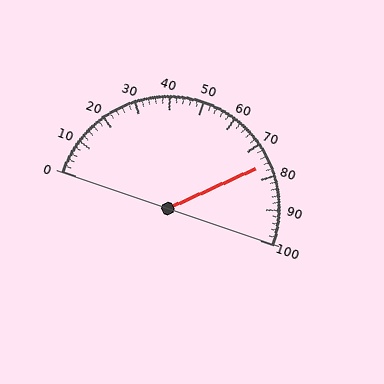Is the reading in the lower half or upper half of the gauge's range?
The reading is in the upper half of the range (0 to 100).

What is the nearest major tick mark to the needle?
The nearest major tick mark is 80.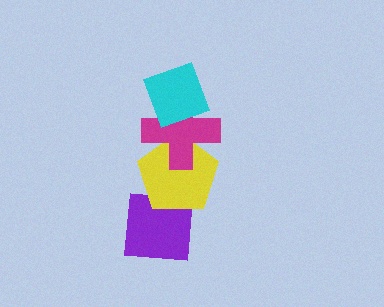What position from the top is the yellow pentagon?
The yellow pentagon is 3rd from the top.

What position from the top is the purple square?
The purple square is 4th from the top.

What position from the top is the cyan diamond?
The cyan diamond is 1st from the top.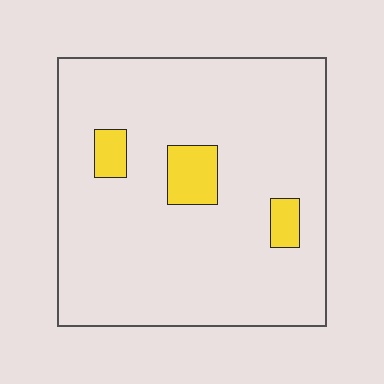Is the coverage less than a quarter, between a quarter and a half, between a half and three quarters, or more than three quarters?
Less than a quarter.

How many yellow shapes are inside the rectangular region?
3.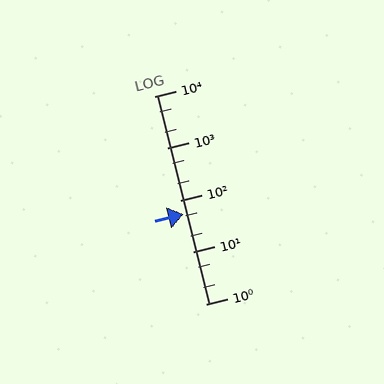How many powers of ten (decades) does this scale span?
The scale spans 4 decades, from 1 to 10000.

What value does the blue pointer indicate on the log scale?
The pointer indicates approximately 54.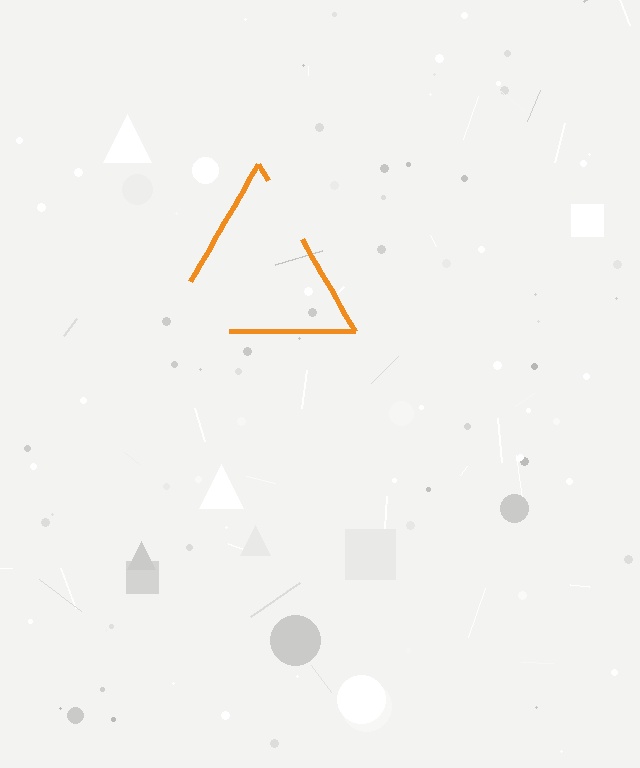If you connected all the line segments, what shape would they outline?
They would outline a triangle.